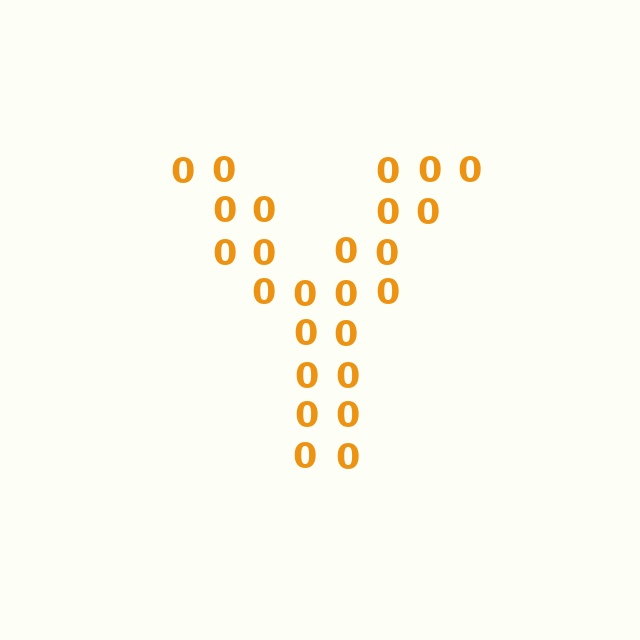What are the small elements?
The small elements are digit 0's.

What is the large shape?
The large shape is the letter Y.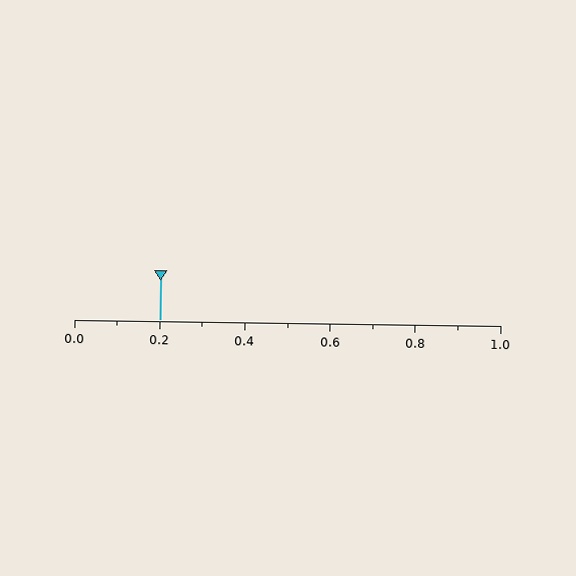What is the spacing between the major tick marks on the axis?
The major ticks are spaced 0.2 apart.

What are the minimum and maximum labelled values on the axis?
The axis runs from 0.0 to 1.0.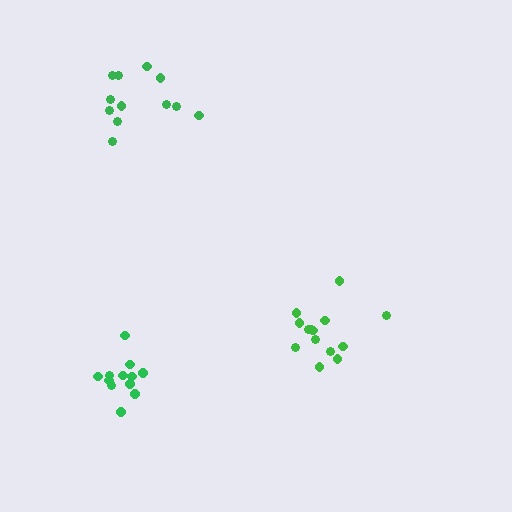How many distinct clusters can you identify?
There are 3 distinct clusters.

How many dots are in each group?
Group 1: 12 dots, Group 2: 14 dots, Group 3: 12 dots (38 total).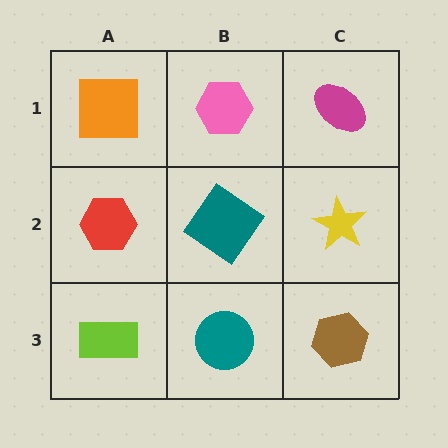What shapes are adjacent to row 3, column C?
A yellow star (row 2, column C), a teal circle (row 3, column B).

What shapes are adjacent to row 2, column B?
A pink hexagon (row 1, column B), a teal circle (row 3, column B), a red hexagon (row 2, column A), a yellow star (row 2, column C).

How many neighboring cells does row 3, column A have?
2.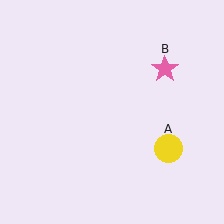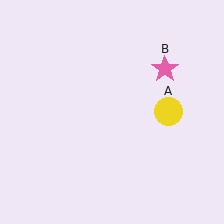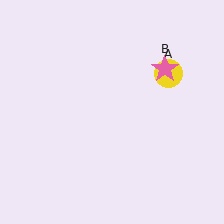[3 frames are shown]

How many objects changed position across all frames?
1 object changed position: yellow circle (object A).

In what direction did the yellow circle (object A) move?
The yellow circle (object A) moved up.